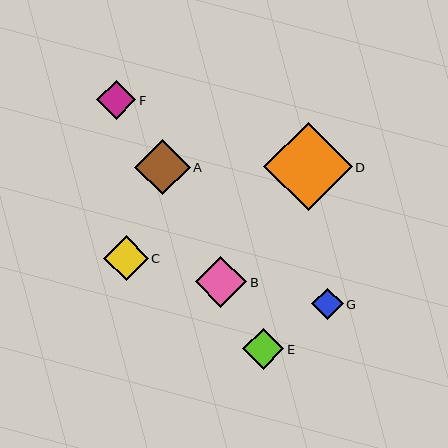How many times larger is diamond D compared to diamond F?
Diamond D is approximately 2.2 times the size of diamond F.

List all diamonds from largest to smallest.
From largest to smallest: D, A, B, C, E, F, G.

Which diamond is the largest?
Diamond D is the largest with a size of approximately 88 pixels.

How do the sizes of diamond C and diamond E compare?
Diamond C and diamond E are approximately the same size.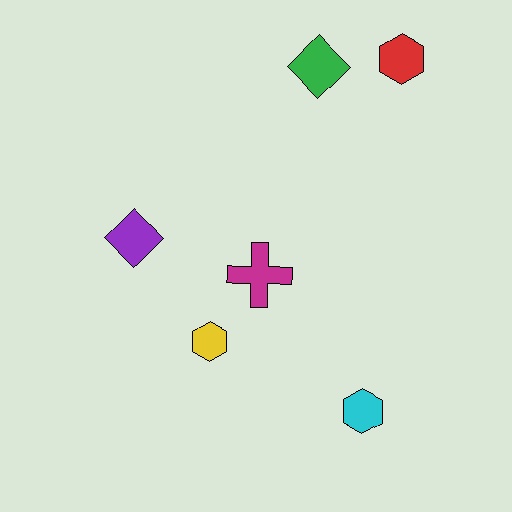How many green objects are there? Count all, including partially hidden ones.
There is 1 green object.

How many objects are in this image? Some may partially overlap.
There are 6 objects.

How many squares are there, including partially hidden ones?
There are no squares.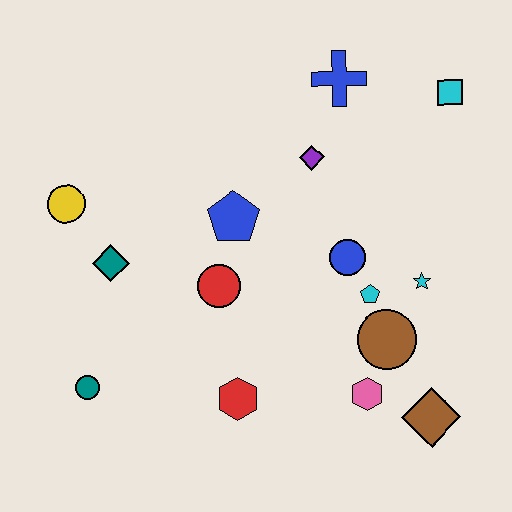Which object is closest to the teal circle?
The teal diamond is closest to the teal circle.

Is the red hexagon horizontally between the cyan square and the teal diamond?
Yes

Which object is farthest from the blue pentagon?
The brown diamond is farthest from the blue pentagon.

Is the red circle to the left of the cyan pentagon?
Yes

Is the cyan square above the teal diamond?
Yes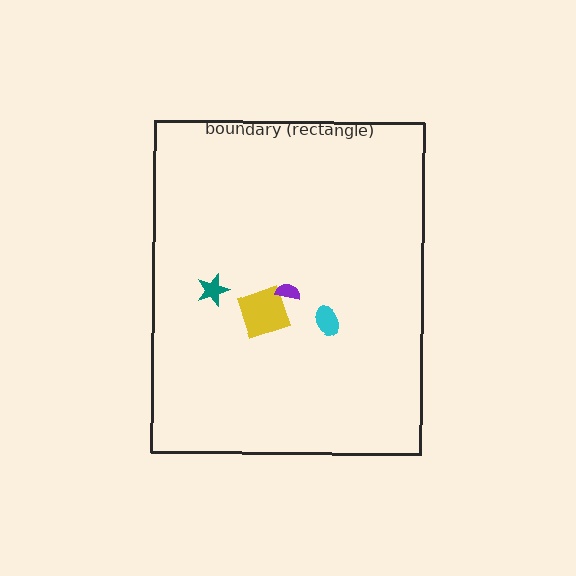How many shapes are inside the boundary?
4 inside, 0 outside.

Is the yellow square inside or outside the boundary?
Inside.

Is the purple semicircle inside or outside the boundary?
Inside.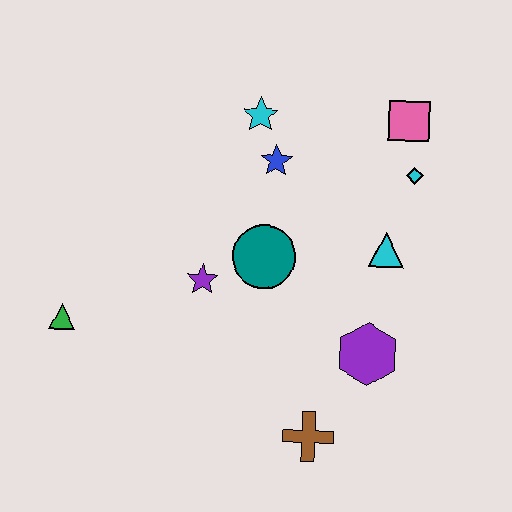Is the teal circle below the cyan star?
Yes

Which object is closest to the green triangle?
The purple star is closest to the green triangle.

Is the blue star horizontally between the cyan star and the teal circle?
No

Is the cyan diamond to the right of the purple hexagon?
Yes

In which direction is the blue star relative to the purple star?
The blue star is above the purple star.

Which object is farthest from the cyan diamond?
The green triangle is farthest from the cyan diamond.